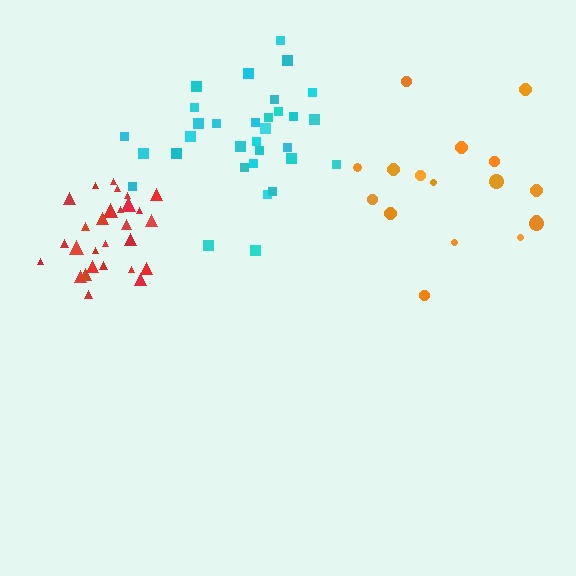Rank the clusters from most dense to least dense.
red, cyan, orange.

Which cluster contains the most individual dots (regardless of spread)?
Cyan (32).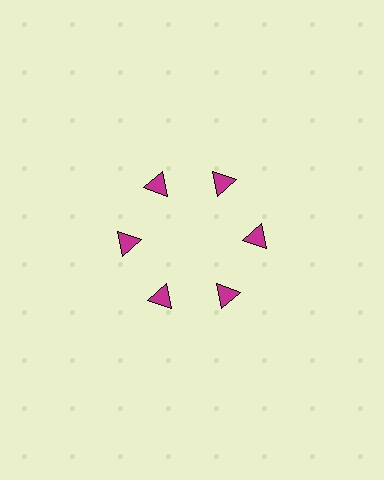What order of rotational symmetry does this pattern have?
This pattern has 6-fold rotational symmetry.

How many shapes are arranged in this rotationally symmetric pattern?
There are 6 shapes, arranged in 6 groups of 1.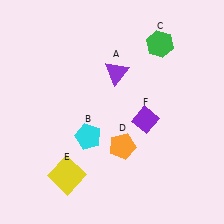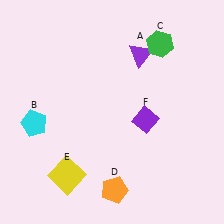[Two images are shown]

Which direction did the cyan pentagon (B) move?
The cyan pentagon (B) moved left.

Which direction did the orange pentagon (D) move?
The orange pentagon (D) moved down.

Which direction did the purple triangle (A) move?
The purple triangle (A) moved right.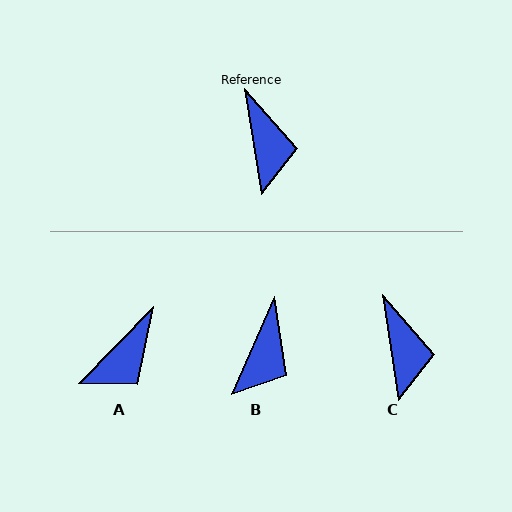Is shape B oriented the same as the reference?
No, it is off by about 32 degrees.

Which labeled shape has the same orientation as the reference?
C.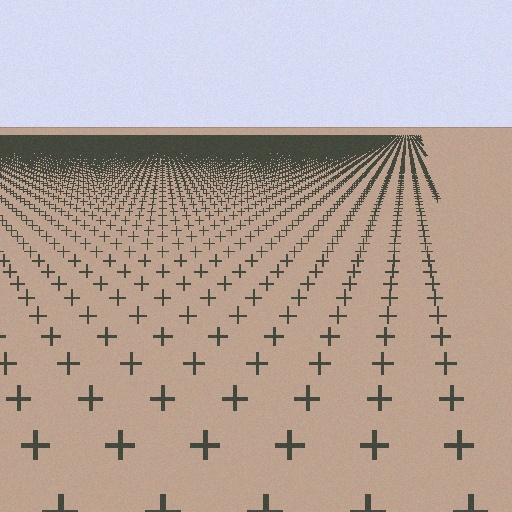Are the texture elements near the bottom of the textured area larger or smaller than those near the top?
Larger. Near the bottom, elements are closer to the viewer and appear at a bigger on-screen size.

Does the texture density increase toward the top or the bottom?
Density increases toward the top.